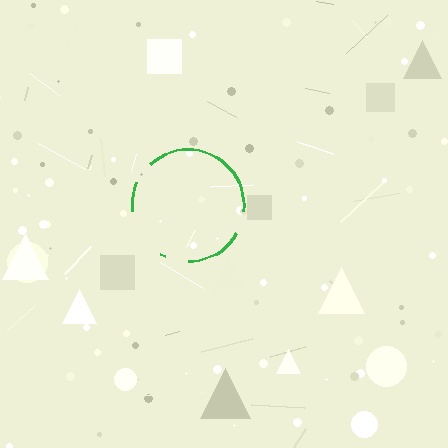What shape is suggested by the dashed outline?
The dashed outline suggests a circle.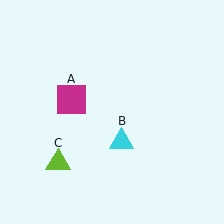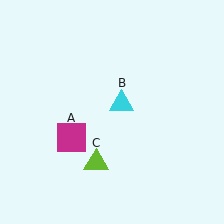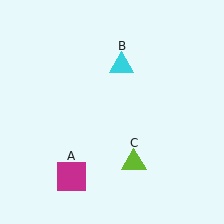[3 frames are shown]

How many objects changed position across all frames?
3 objects changed position: magenta square (object A), cyan triangle (object B), lime triangle (object C).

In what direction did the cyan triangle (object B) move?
The cyan triangle (object B) moved up.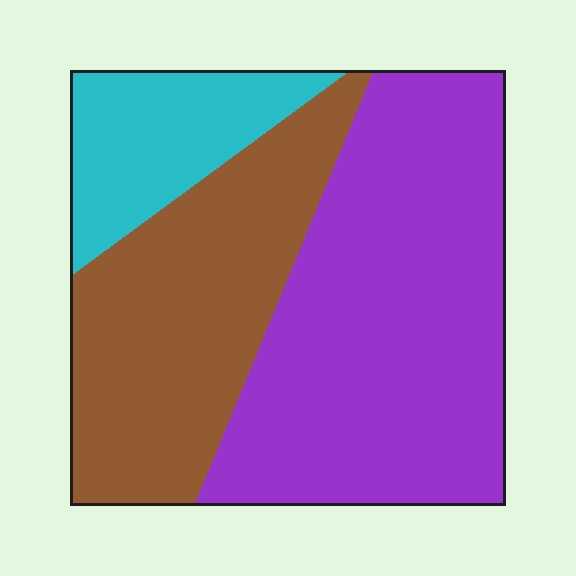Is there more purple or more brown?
Purple.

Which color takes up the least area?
Cyan, at roughly 15%.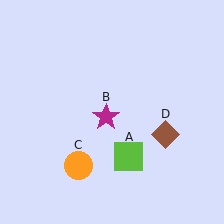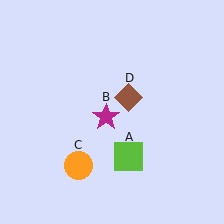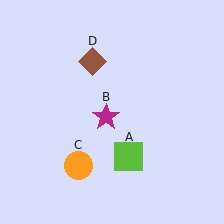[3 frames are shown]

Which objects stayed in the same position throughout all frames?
Lime square (object A) and magenta star (object B) and orange circle (object C) remained stationary.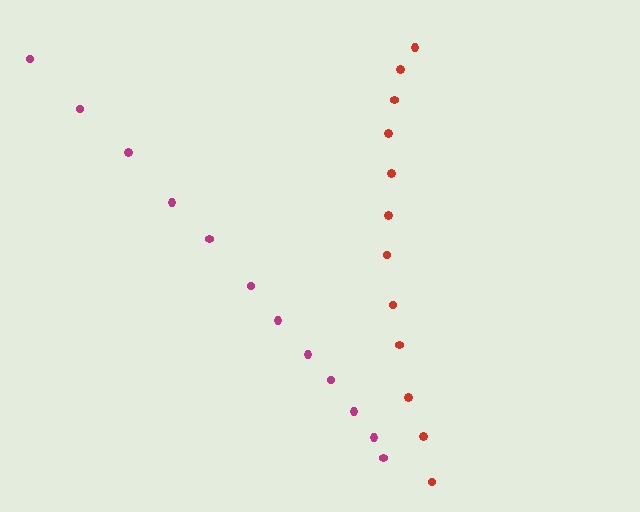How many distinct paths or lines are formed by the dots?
There are 2 distinct paths.